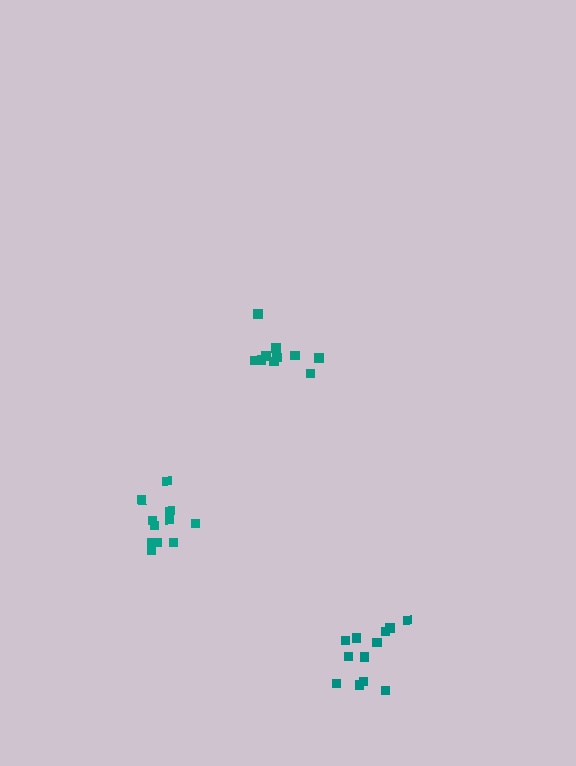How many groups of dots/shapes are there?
There are 3 groups.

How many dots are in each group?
Group 1: 10 dots, Group 2: 11 dots, Group 3: 12 dots (33 total).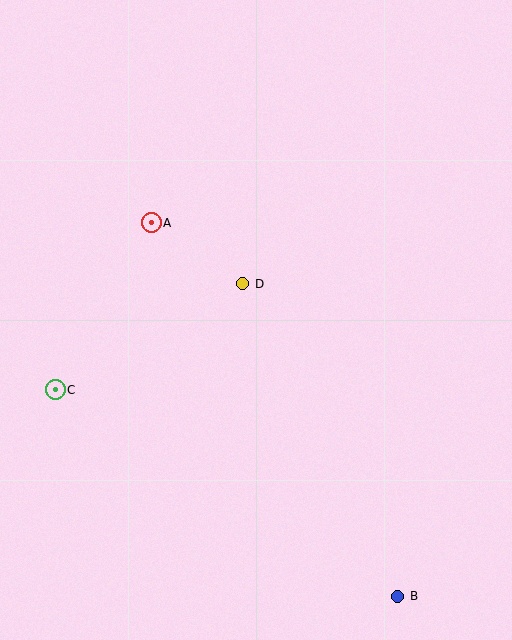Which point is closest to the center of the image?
Point D at (243, 284) is closest to the center.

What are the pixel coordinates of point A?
Point A is at (151, 223).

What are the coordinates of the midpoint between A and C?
The midpoint between A and C is at (103, 306).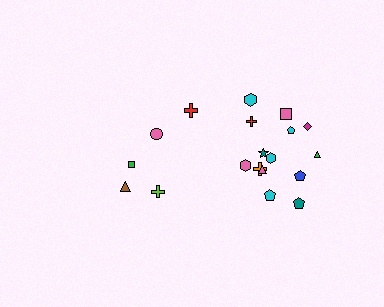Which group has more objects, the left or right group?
The right group.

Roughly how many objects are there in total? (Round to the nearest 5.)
Roughly 20 objects in total.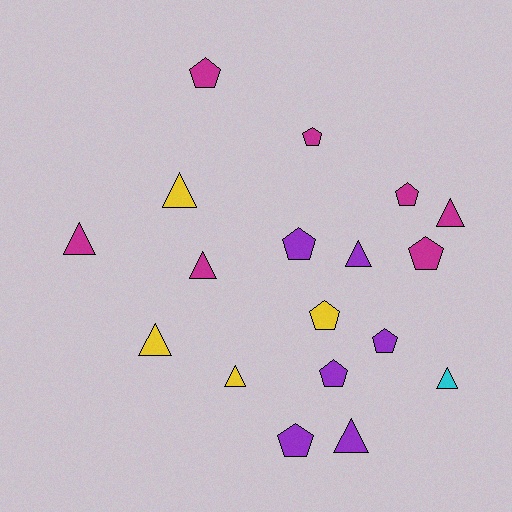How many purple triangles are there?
There are 2 purple triangles.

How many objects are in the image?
There are 18 objects.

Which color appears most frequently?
Magenta, with 7 objects.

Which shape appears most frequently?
Pentagon, with 9 objects.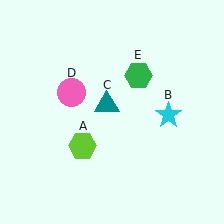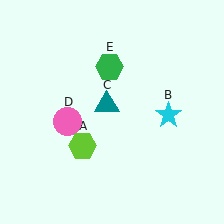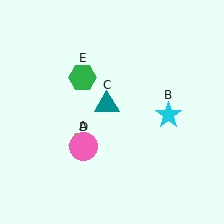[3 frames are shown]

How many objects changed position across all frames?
2 objects changed position: pink circle (object D), green hexagon (object E).